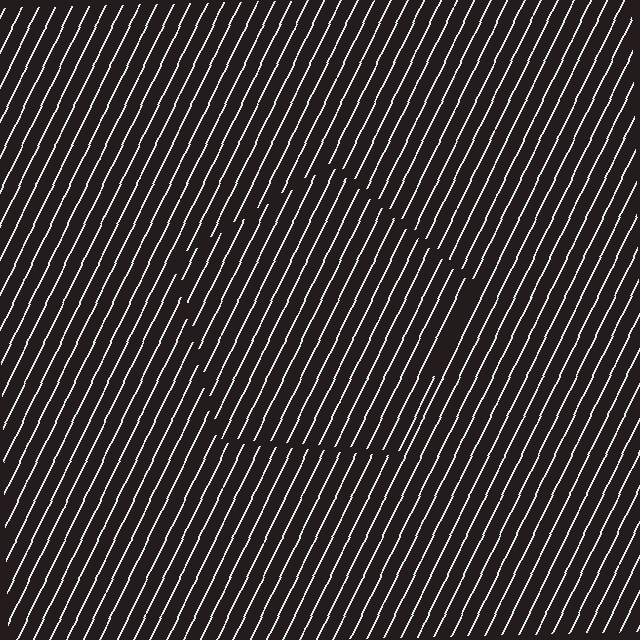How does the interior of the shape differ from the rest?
The interior of the shape contains the same grating, shifted by half a period — the contour is defined by the phase discontinuity where line-ends from the inner and outer gratings abut.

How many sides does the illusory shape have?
5 sides — the line-ends trace a pentagon.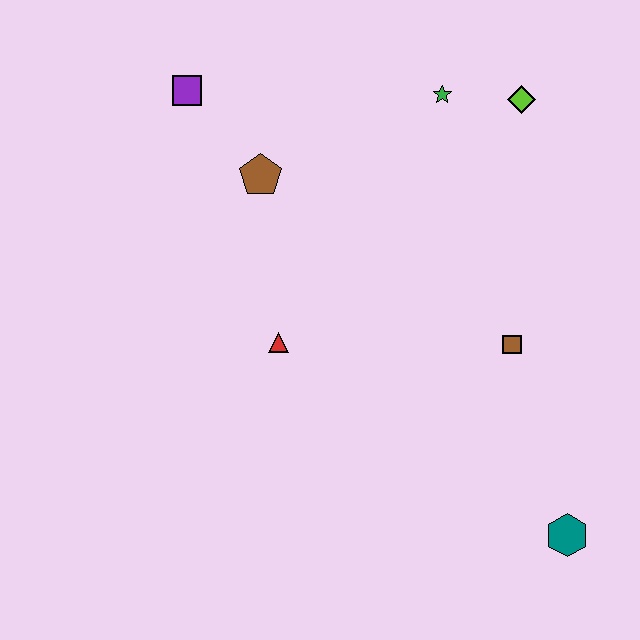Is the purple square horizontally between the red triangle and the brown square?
No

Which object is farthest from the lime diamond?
The teal hexagon is farthest from the lime diamond.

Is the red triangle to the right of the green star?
No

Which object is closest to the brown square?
The teal hexagon is closest to the brown square.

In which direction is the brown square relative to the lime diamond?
The brown square is below the lime diamond.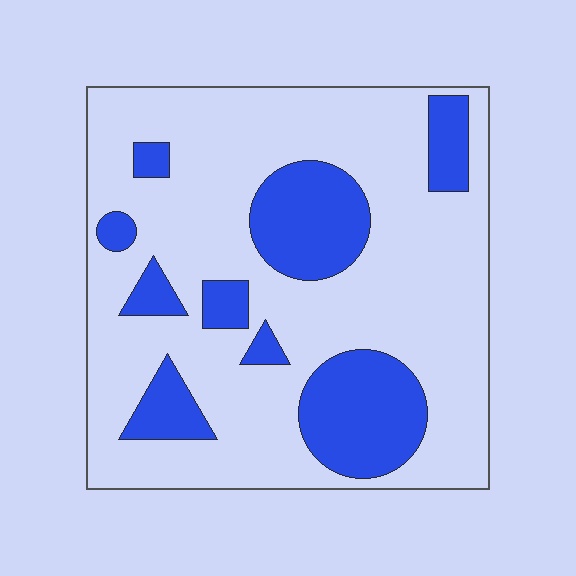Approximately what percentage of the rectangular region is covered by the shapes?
Approximately 25%.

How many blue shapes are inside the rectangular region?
9.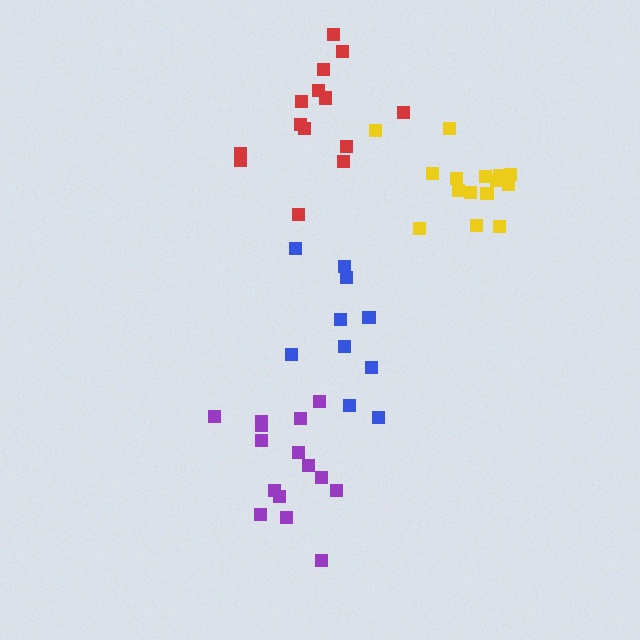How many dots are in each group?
Group 1: 10 dots, Group 2: 15 dots, Group 3: 15 dots, Group 4: 14 dots (54 total).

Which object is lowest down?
The purple cluster is bottommost.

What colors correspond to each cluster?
The clusters are colored: blue, purple, yellow, red.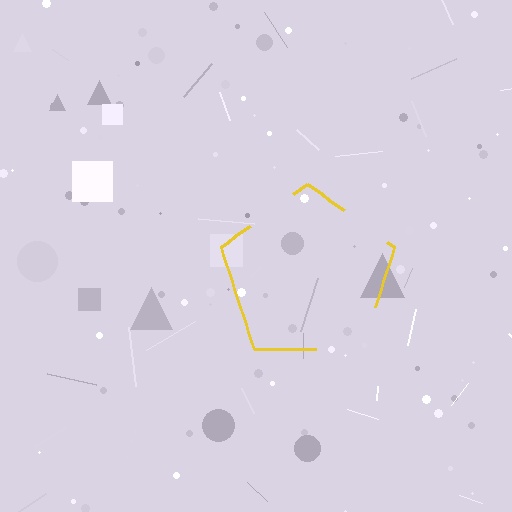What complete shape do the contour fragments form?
The contour fragments form a pentagon.